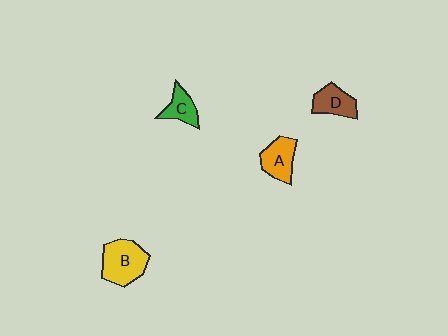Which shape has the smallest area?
Shape C (green).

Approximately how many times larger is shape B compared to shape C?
Approximately 1.8 times.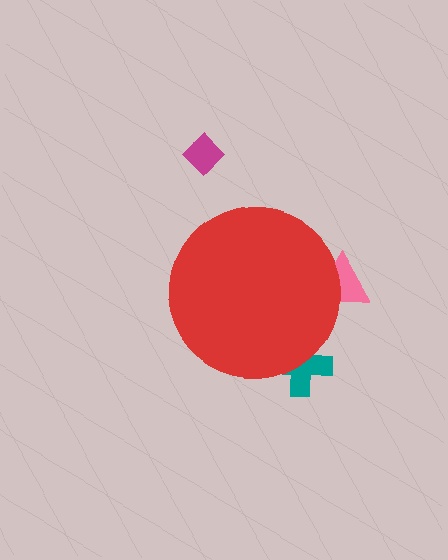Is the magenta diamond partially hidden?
No, the magenta diamond is fully visible.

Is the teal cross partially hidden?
Yes, the teal cross is partially hidden behind the red circle.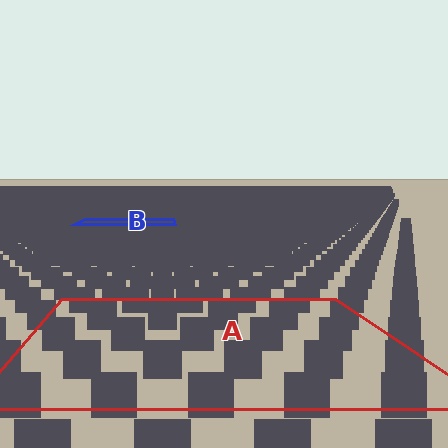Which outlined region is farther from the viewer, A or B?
Region B is farther from the viewer — the texture elements inside it appear smaller and more densely packed.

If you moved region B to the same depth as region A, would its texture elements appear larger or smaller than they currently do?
They would appear larger. At a closer depth, the same texture elements are projected at a bigger on-screen size.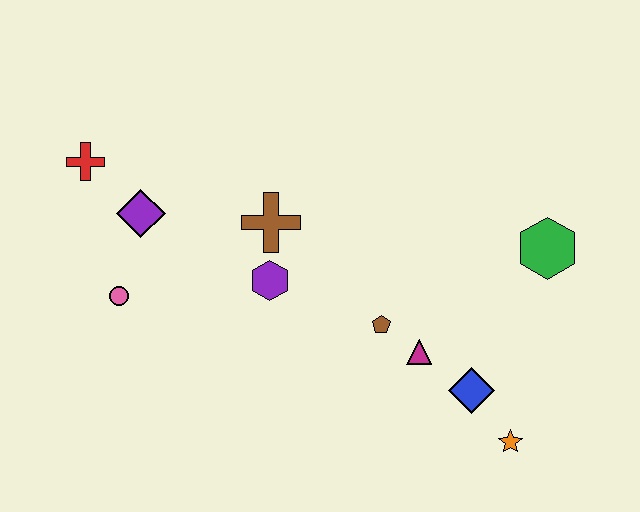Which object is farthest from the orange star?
The red cross is farthest from the orange star.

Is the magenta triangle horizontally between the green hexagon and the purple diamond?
Yes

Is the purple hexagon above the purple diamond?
No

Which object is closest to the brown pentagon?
The magenta triangle is closest to the brown pentagon.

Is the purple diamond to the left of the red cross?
No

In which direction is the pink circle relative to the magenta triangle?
The pink circle is to the left of the magenta triangle.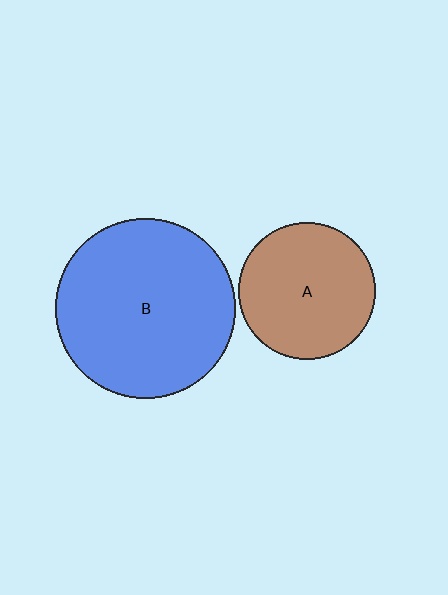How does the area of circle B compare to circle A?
Approximately 1.7 times.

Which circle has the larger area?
Circle B (blue).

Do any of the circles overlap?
No, none of the circles overlap.